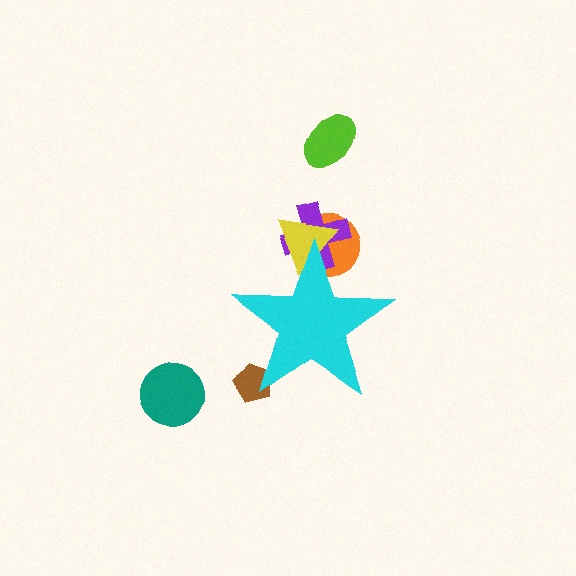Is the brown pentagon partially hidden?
Yes, the brown pentagon is partially hidden behind the cyan star.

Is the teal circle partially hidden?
No, the teal circle is fully visible.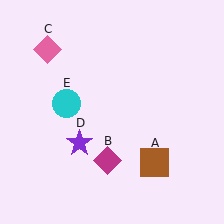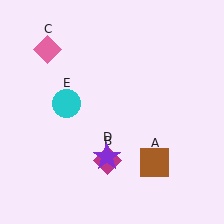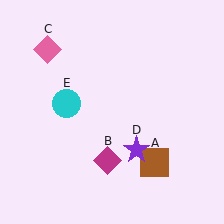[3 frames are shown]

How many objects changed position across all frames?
1 object changed position: purple star (object D).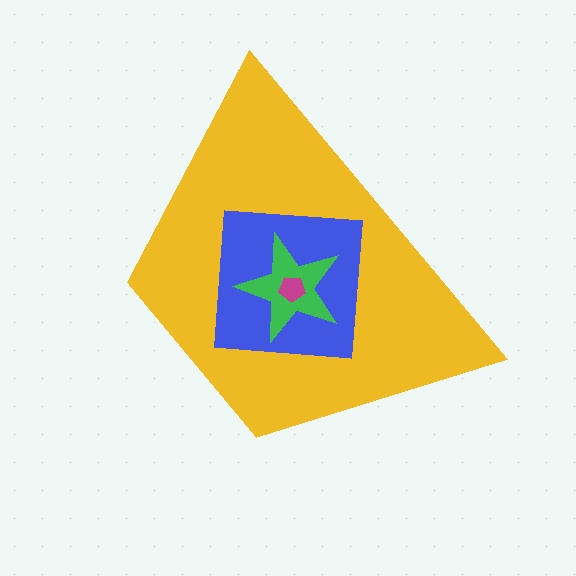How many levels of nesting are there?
4.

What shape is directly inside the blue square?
The green star.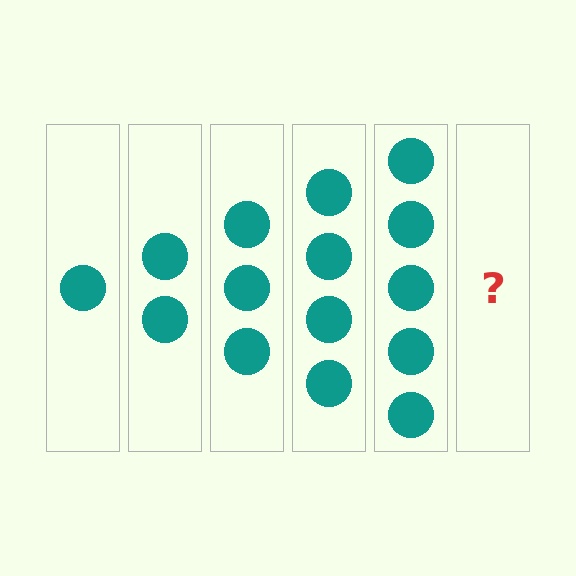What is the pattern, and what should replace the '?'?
The pattern is that each step adds one more circle. The '?' should be 6 circles.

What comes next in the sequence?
The next element should be 6 circles.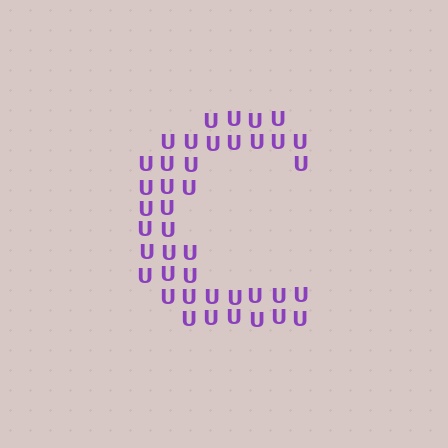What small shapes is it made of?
It is made of small letter U's.